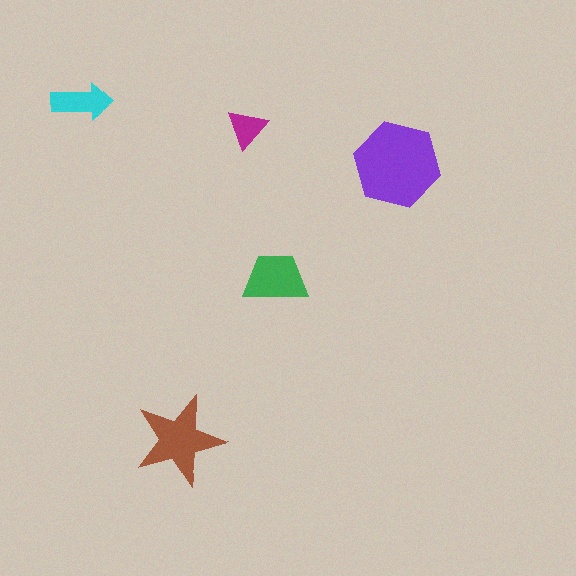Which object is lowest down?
The brown star is bottommost.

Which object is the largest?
The purple hexagon.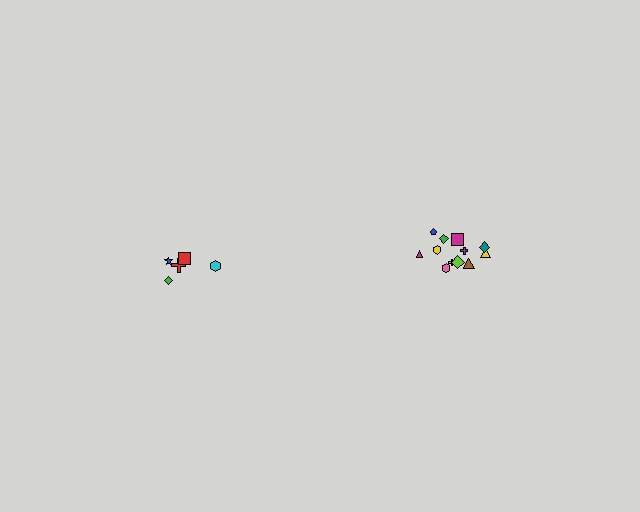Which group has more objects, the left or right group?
The right group.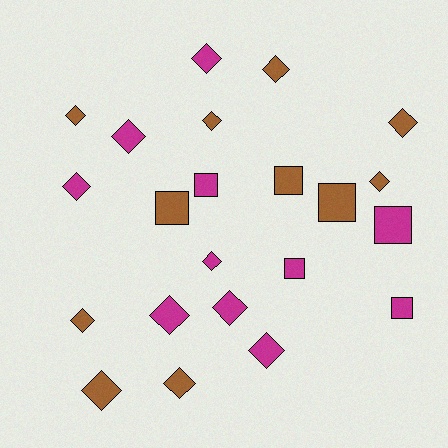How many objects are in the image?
There are 22 objects.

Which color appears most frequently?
Magenta, with 11 objects.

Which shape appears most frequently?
Diamond, with 15 objects.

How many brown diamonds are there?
There are 8 brown diamonds.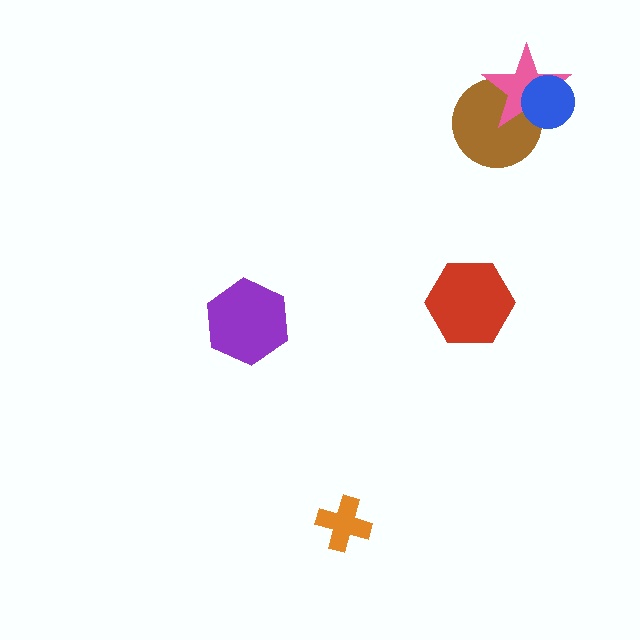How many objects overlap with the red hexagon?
0 objects overlap with the red hexagon.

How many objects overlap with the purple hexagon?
0 objects overlap with the purple hexagon.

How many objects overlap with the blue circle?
2 objects overlap with the blue circle.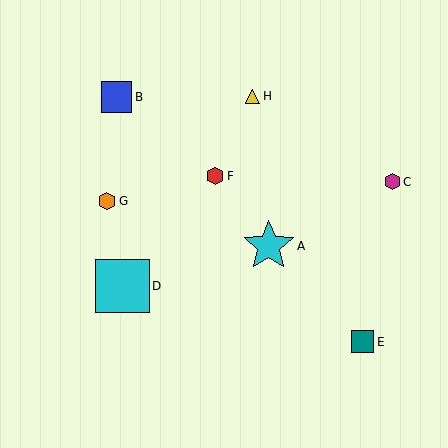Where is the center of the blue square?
The center of the blue square is at (117, 97).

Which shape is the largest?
The cyan square (labeled D) is the largest.